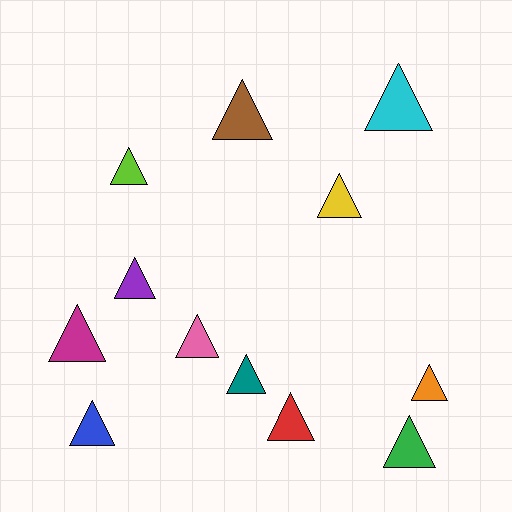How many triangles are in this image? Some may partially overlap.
There are 12 triangles.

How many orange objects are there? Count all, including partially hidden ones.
There is 1 orange object.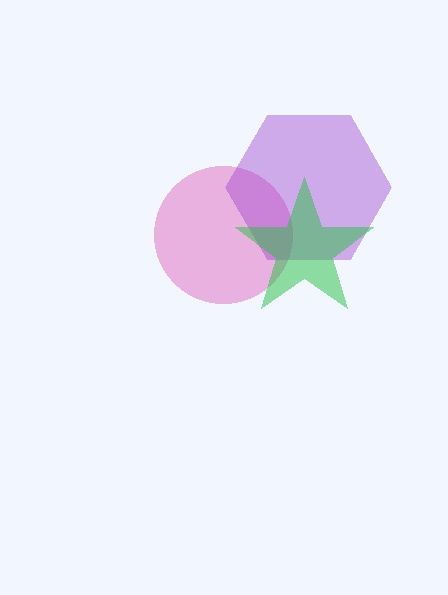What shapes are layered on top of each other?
The layered shapes are: a pink circle, a purple hexagon, a green star.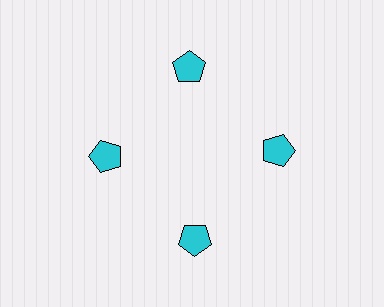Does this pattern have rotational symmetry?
Yes, this pattern has 4-fold rotational symmetry. It looks the same after rotating 90 degrees around the center.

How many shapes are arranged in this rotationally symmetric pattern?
There are 4 shapes, arranged in 4 groups of 1.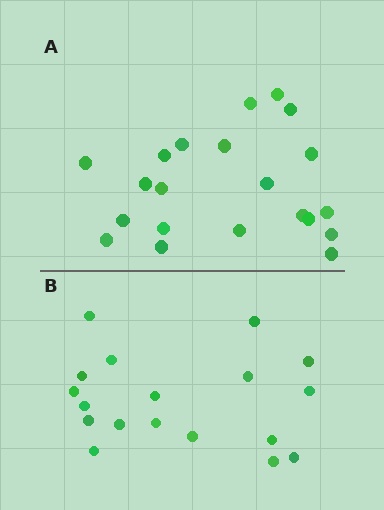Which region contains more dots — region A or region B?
Region A (the top region) has more dots.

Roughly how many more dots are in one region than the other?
Region A has just a few more — roughly 2 or 3 more dots than region B.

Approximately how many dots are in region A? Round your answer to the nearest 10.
About 20 dots. (The exact count is 21, which rounds to 20.)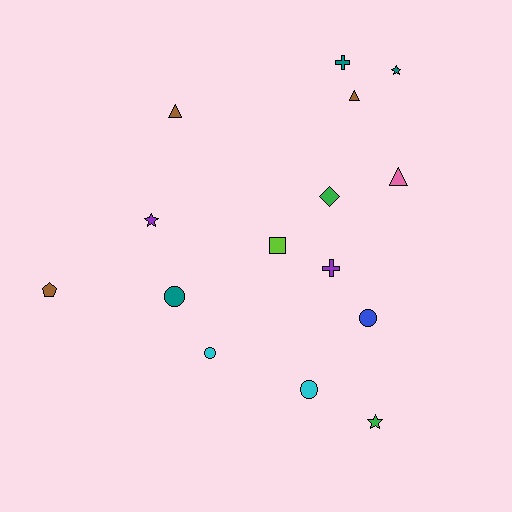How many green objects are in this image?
There are 2 green objects.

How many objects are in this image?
There are 15 objects.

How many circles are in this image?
There are 4 circles.